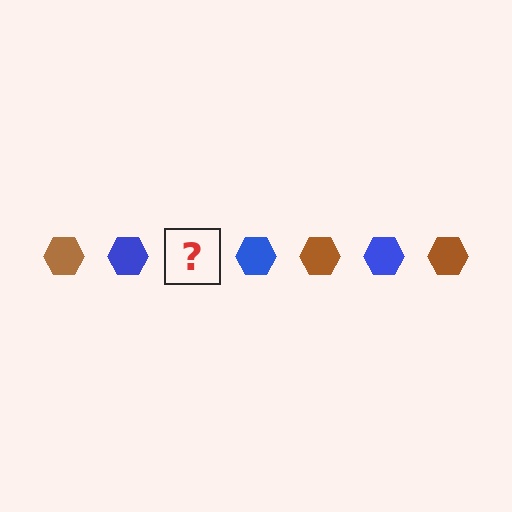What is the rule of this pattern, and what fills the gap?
The rule is that the pattern cycles through brown, blue hexagons. The gap should be filled with a brown hexagon.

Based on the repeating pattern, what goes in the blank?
The blank should be a brown hexagon.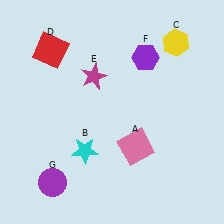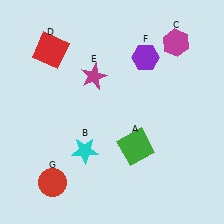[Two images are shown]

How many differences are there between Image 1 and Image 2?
There are 3 differences between the two images.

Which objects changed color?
A changed from pink to green. C changed from yellow to magenta. G changed from purple to red.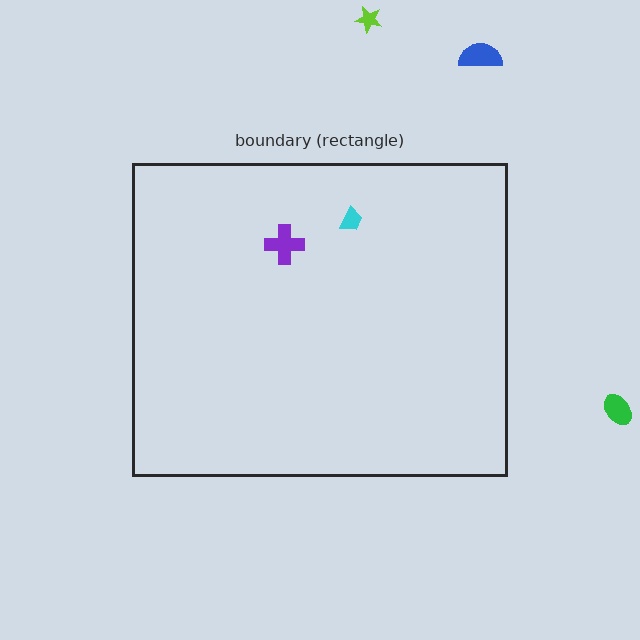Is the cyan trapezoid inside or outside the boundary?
Inside.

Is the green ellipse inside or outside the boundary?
Outside.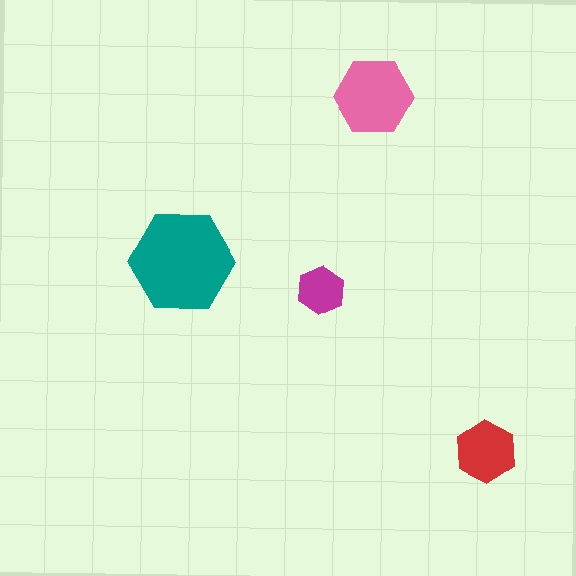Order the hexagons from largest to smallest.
the teal one, the pink one, the red one, the magenta one.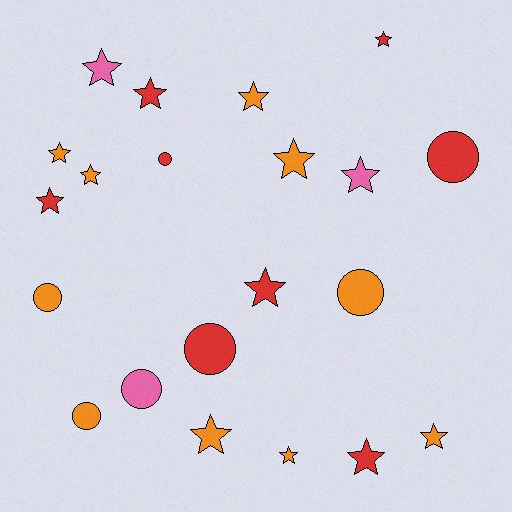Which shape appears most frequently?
Star, with 14 objects.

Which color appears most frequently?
Orange, with 10 objects.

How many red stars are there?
There are 5 red stars.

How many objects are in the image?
There are 21 objects.